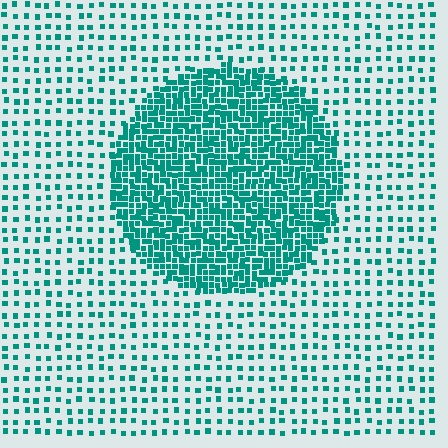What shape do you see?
I see a circle.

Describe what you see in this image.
The image contains small teal elements arranged at two different densities. A circle-shaped region is visible where the elements are more densely packed than the surrounding area.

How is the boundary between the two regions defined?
The boundary is defined by a change in element density (approximately 3.0x ratio). All elements are the same color, size, and shape.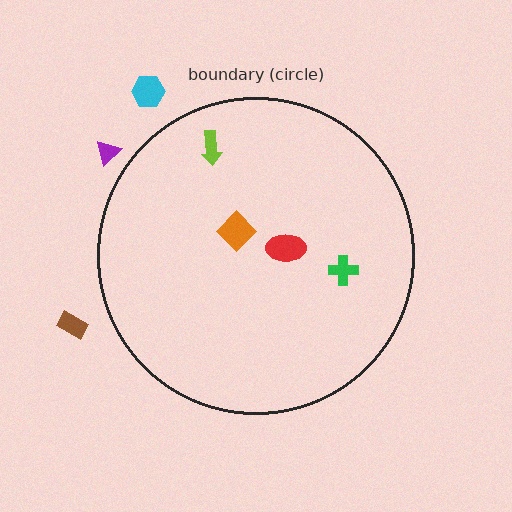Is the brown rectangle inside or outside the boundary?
Outside.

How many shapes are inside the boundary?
4 inside, 3 outside.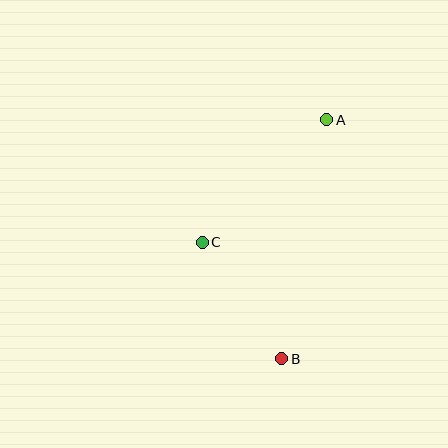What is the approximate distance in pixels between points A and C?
The distance between A and C is approximately 174 pixels.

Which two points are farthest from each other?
Points A and B are farthest from each other.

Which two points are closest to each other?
Points B and C are closest to each other.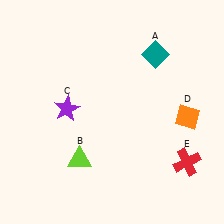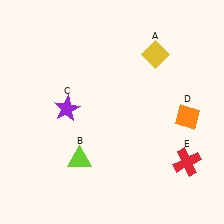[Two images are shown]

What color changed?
The diamond (A) changed from teal in Image 1 to yellow in Image 2.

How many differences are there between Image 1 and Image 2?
There is 1 difference between the two images.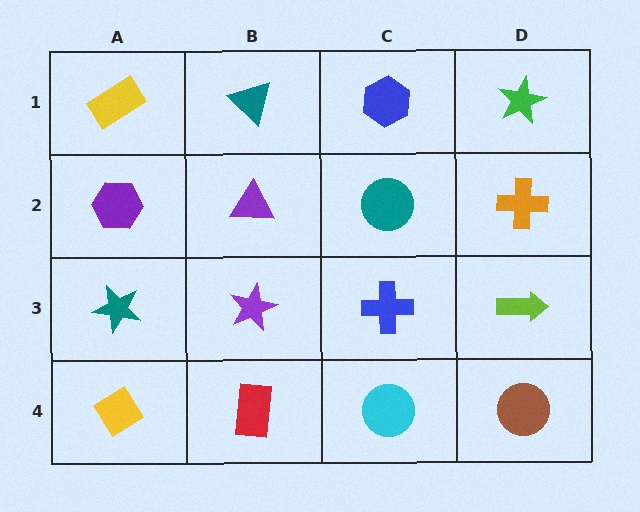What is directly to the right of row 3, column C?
A lime arrow.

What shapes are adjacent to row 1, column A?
A purple hexagon (row 2, column A), a teal triangle (row 1, column B).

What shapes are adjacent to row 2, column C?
A blue hexagon (row 1, column C), a blue cross (row 3, column C), a purple triangle (row 2, column B), an orange cross (row 2, column D).